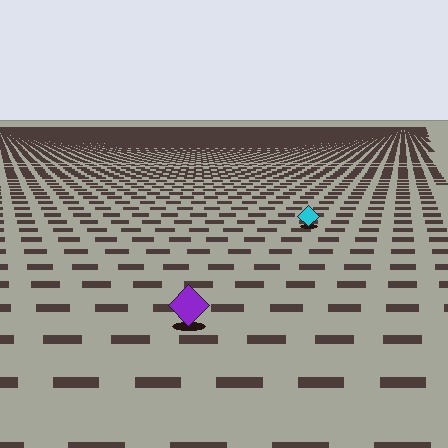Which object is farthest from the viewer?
The cyan diamond is farthest from the viewer. It appears smaller and the ground texture around it is denser.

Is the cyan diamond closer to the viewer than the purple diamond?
No. The purple diamond is closer — you can tell from the texture gradient: the ground texture is coarser near it.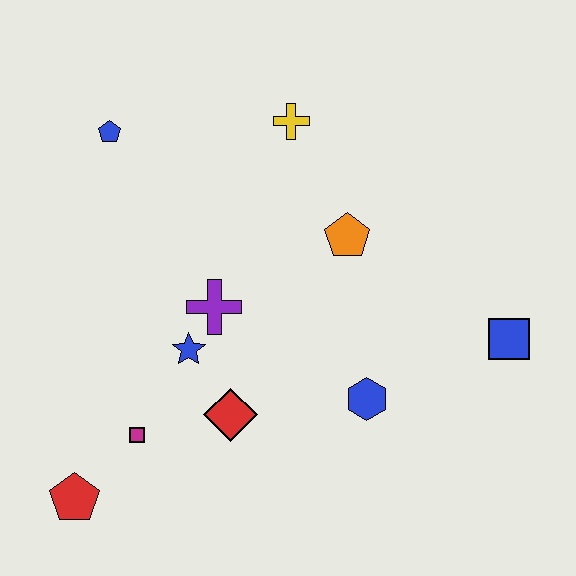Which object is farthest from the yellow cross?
The red pentagon is farthest from the yellow cross.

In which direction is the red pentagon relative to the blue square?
The red pentagon is to the left of the blue square.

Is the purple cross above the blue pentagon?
No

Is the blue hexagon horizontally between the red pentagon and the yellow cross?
No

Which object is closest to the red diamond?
The blue star is closest to the red diamond.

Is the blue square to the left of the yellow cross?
No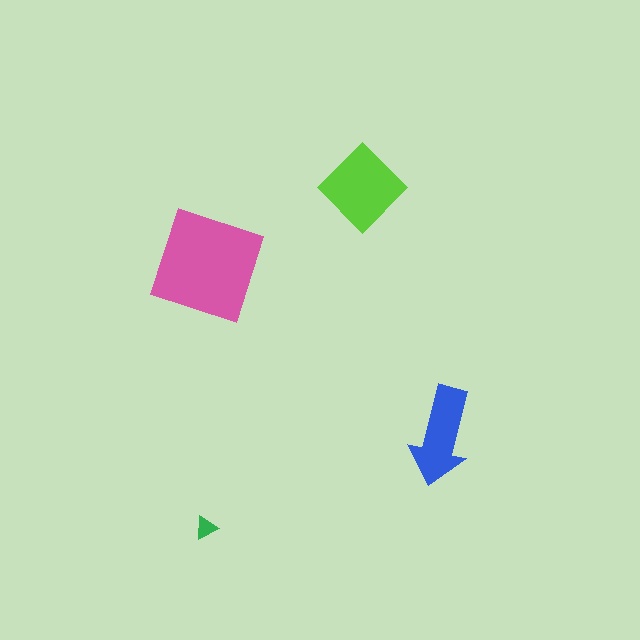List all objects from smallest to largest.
The green triangle, the blue arrow, the lime diamond, the pink square.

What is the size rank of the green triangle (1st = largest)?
4th.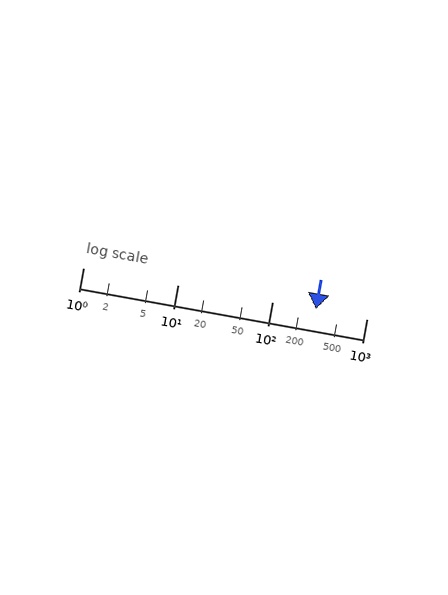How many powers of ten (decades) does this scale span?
The scale spans 3 decades, from 1 to 1000.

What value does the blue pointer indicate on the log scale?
The pointer indicates approximately 290.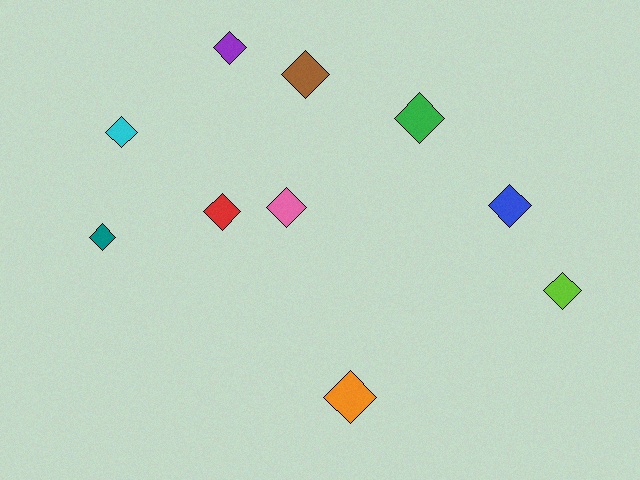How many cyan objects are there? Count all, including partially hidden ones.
There is 1 cyan object.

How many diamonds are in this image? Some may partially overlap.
There are 10 diamonds.